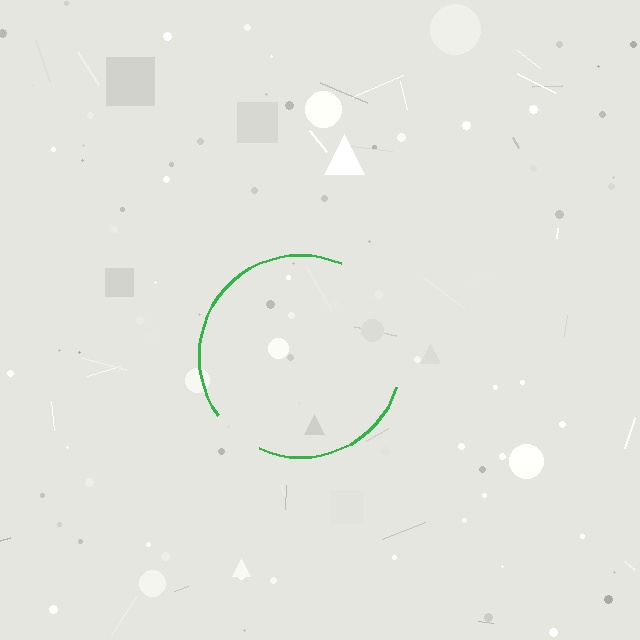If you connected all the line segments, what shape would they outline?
They would outline a circle.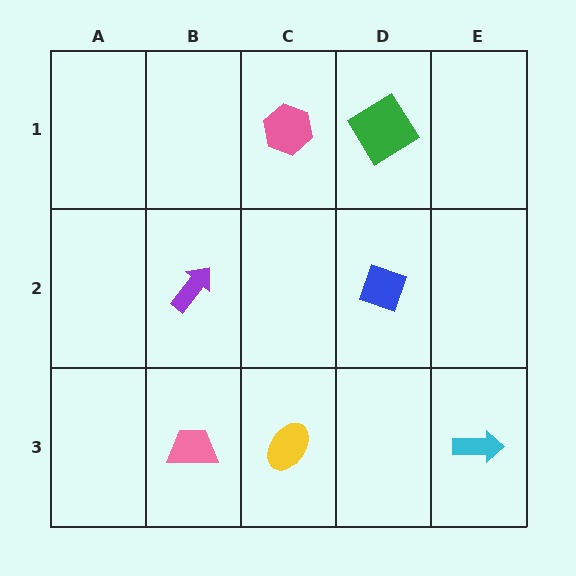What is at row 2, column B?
A purple arrow.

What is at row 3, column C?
A yellow ellipse.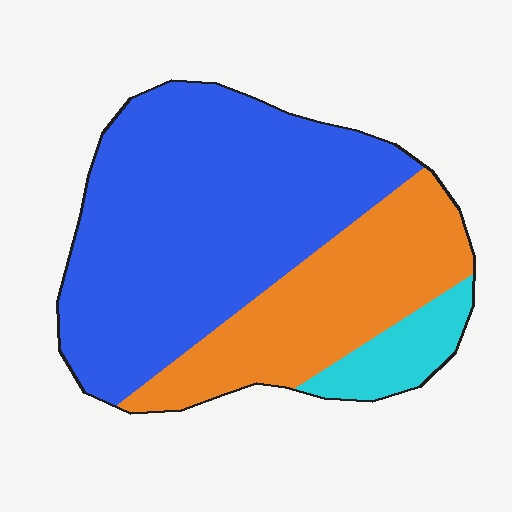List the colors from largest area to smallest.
From largest to smallest: blue, orange, cyan.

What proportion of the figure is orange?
Orange takes up about one third (1/3) of the figure.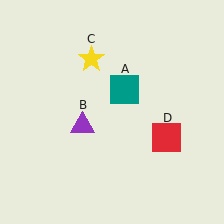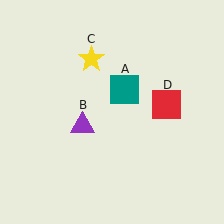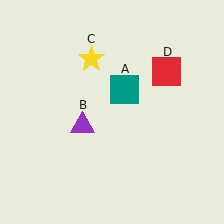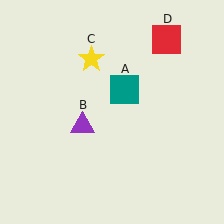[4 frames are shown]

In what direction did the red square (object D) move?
The red square (object D) moved up.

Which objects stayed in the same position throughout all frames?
Teal square (object A) and purple triangle (object B) and yellow star (object C) remained stationary.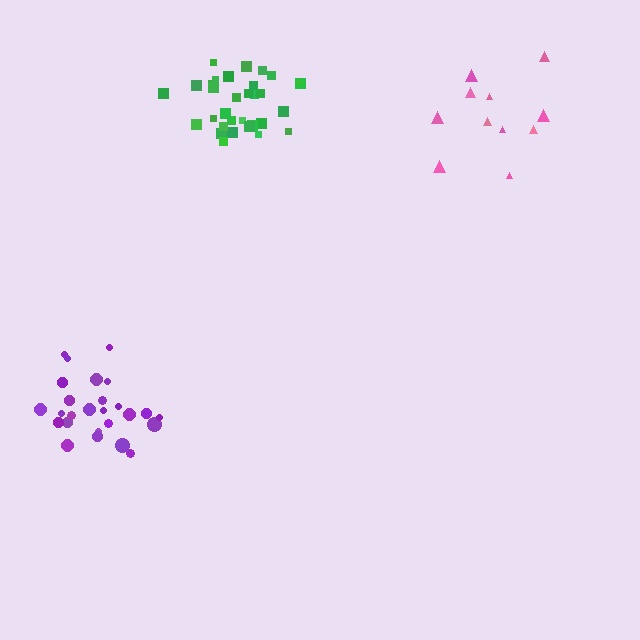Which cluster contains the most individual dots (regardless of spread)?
Green (32).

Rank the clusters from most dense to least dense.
green, purple, pink.